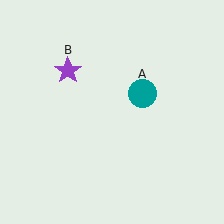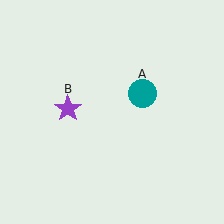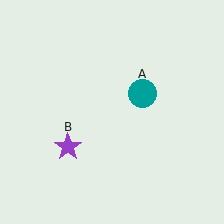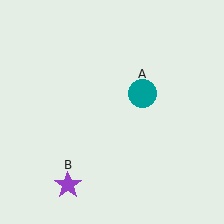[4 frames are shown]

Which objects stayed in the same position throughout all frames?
Teal circle (object A) remained stationary.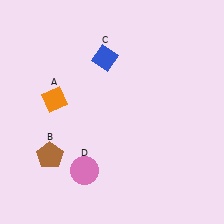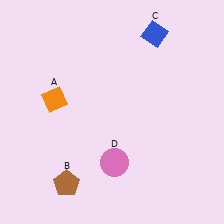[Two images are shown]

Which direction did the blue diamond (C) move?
The blue diamond (C) moved right.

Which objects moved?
The objects that moved are: the brown pentagon (B), the blue diamond (C), the pink circle (D).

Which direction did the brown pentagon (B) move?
The brown pentagon (B) moved down.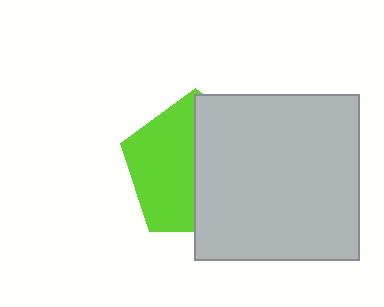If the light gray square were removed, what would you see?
You would see the complete lime pentagon.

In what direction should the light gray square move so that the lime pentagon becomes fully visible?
The light gray square should move right. That is the shortest direction to clear the overlap and leave the lime pentagon fully visible.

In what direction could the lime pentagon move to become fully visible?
The lime pentagon could move left. That would shift it out from behind the light gray square entirely.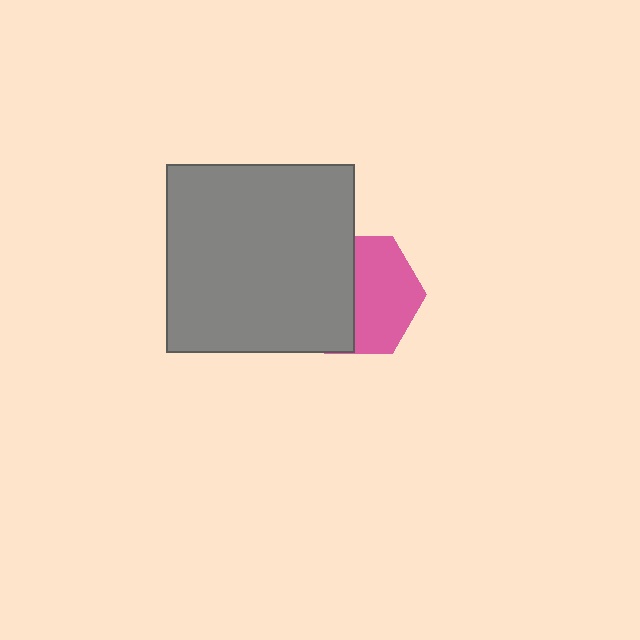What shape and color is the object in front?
The object in front is a gray square.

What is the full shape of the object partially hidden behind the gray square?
The partially hidden object is a pink hexagon.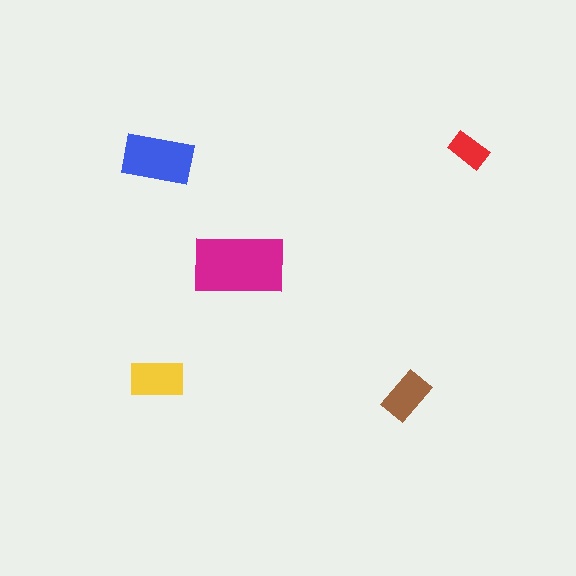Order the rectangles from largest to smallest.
the magenta one, the blue one, the yellow one, the brown one, the red one.